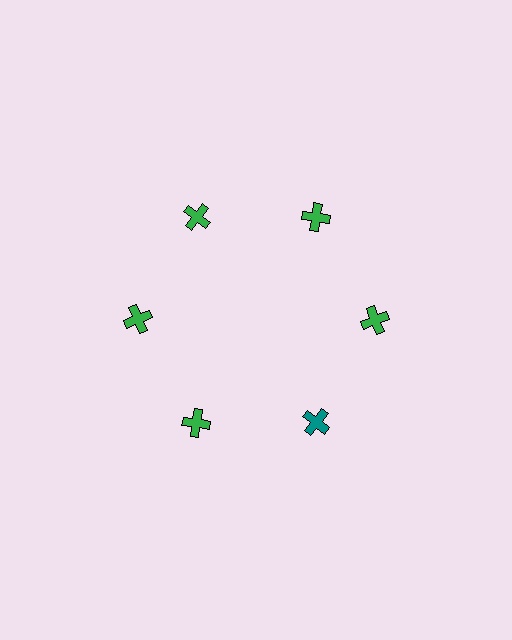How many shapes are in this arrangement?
There are 6 shapes arranged in a ring pattern.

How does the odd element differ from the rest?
It has a different color: teal instead of green.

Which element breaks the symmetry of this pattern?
The teal cross at roughly the 5 o'clock position breaks the symmetry. All other shapes are green crosses.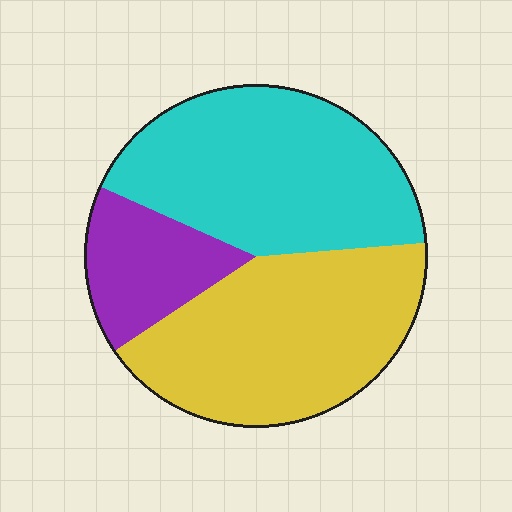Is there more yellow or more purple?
Yellow.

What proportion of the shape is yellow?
Yellow takes up between a quarter and a half of the shape.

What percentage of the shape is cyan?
Cyan covers 42% of the shape.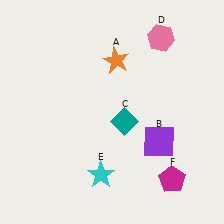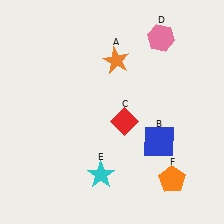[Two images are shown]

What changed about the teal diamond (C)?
In Image 1, C is teal. In Image 2, it changed to red.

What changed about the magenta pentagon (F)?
In Image 1, F is magenta. In Image 2, it changed to orange.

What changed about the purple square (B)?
In Image 1, B is purple. In Image 2, it changed to blue.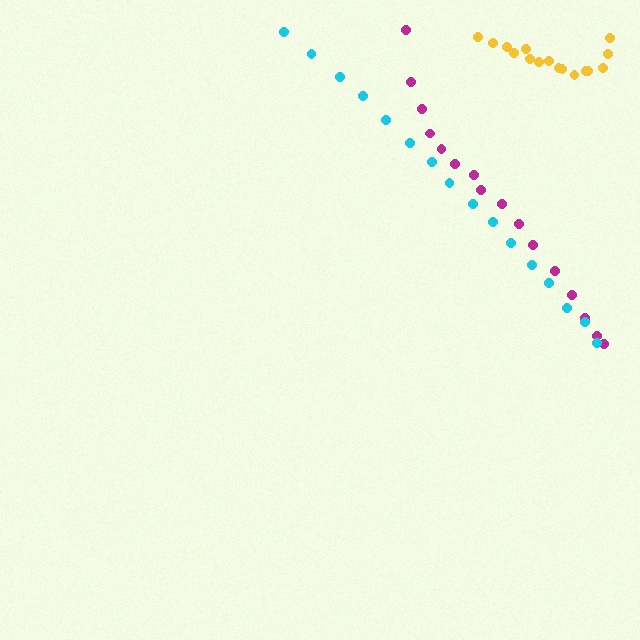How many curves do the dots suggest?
There are 3 distinct paths.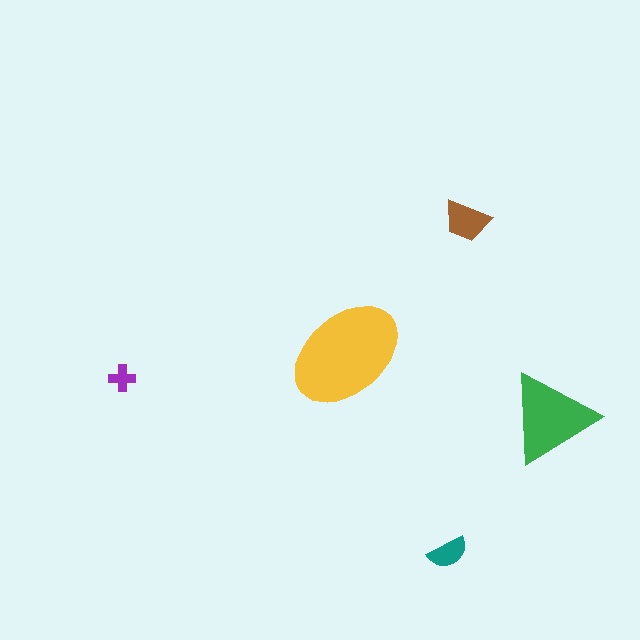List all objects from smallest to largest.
The purple cross, the teal semicircle, the brown trapezoid, the green triangle, the yellow ellipse.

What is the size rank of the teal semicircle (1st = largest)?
4th.